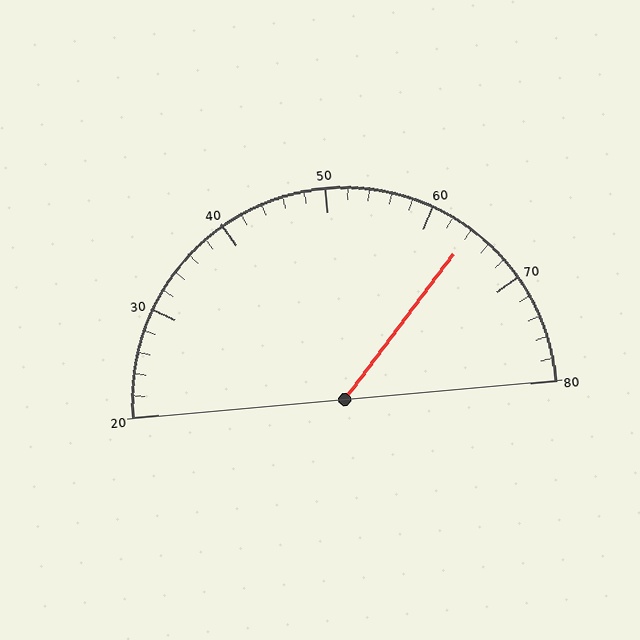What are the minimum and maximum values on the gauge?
The gauge ranges from 20 to 80.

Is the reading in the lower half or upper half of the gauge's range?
The reading is in the upper half of the range (20 to 80).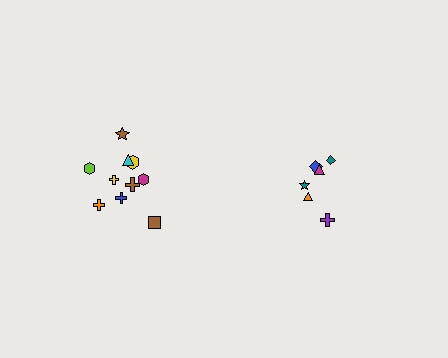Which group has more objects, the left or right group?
The left group.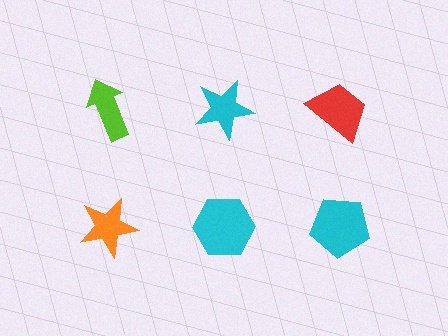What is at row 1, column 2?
A cyan star.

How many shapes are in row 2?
3 shapes.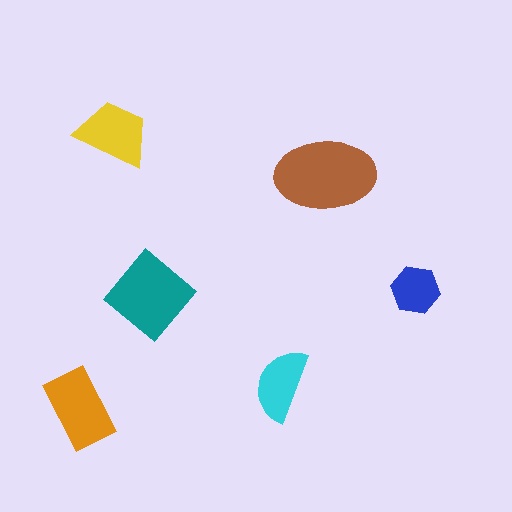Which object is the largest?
The brown ellipse.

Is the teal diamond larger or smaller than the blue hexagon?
Larger.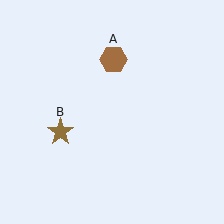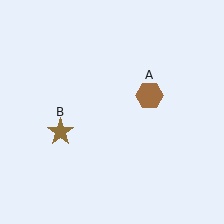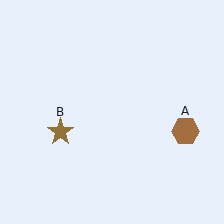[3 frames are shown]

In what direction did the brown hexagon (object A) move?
The brown hexagon (object A) moved down and to the right.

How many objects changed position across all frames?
1 object changed position: brown hexagon (object A).